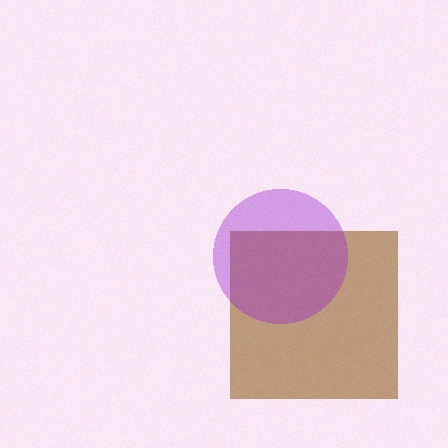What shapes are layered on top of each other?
The layered shapes are: a brown square, a purple circle.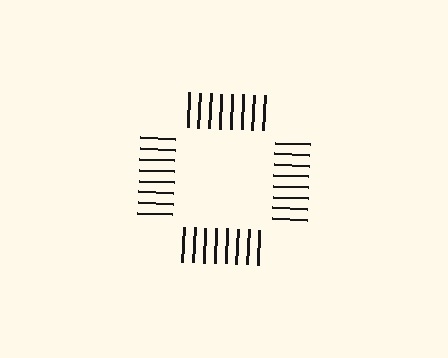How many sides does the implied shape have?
4 sides — the line-ends trace a square.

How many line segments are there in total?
32 — 8 along each of the 4 edges.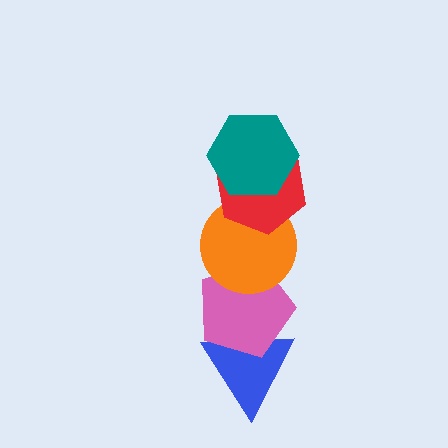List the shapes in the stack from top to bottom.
From top to bottom: the teal hexagon, the red hexagon, the orange circle, the pink pentagon, the blue triangle.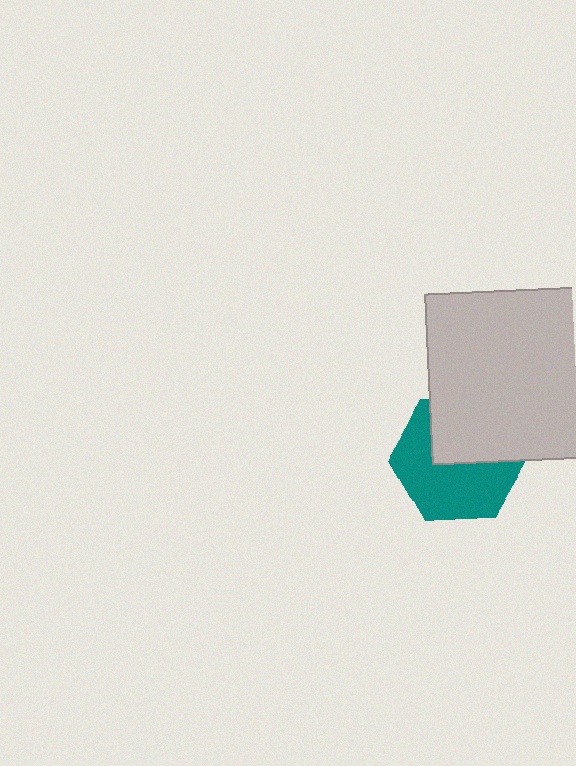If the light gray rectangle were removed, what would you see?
You would see the complete teal hexagon.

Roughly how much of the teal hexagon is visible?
About half of it is visible (roughly 58%).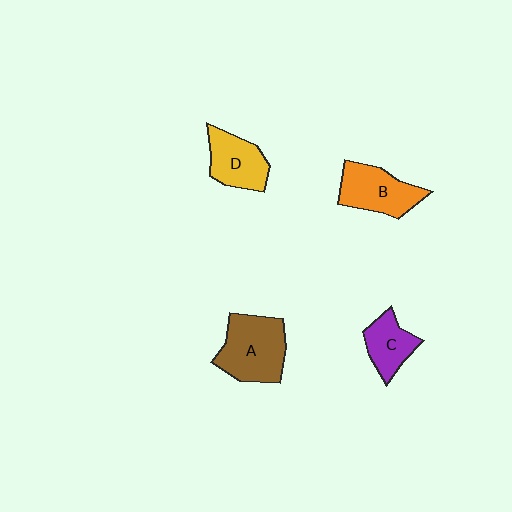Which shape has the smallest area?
Shape C (purple).